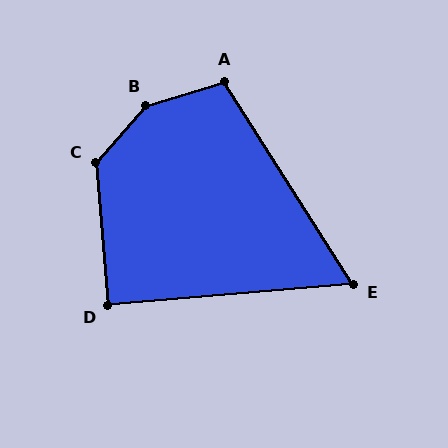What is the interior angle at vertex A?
Approximately 106 degrees (obtuse).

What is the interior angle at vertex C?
Approximately 134 degrees (obtuse).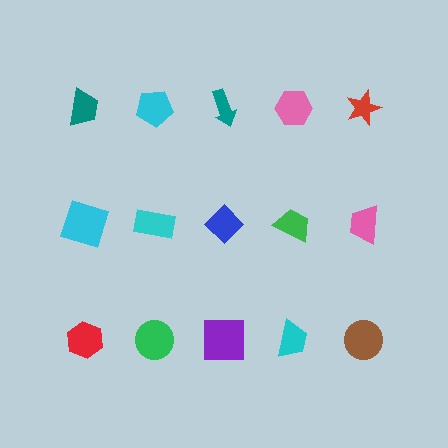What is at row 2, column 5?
A pink trapezoid.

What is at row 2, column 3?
A blue diamond.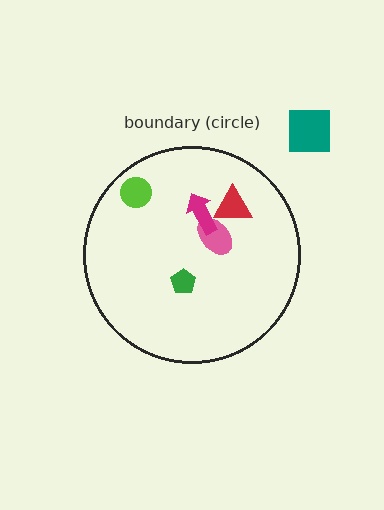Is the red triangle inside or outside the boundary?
Inside.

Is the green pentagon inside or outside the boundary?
Inside.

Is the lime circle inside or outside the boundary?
Inside.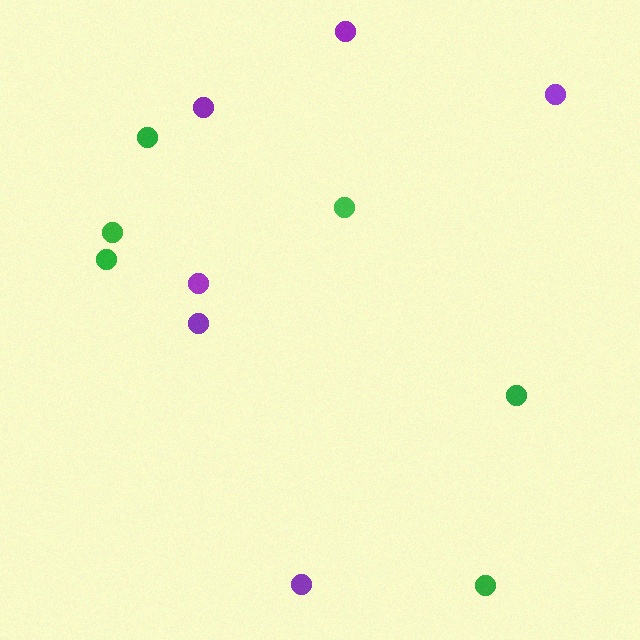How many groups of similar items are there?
There are 2 groups: one group of purple circles (6) and one group of green circles (6).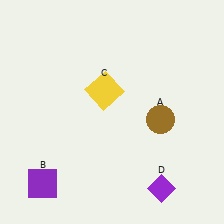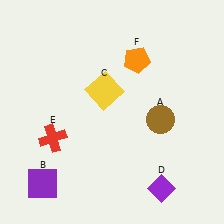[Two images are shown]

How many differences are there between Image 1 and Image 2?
There are 2 differences between the two images.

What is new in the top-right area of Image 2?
An orange pentagon (F) was added in the top-right area of Image 2.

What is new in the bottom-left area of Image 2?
A red cross (E) was added in the bottom-left area of Image 2.